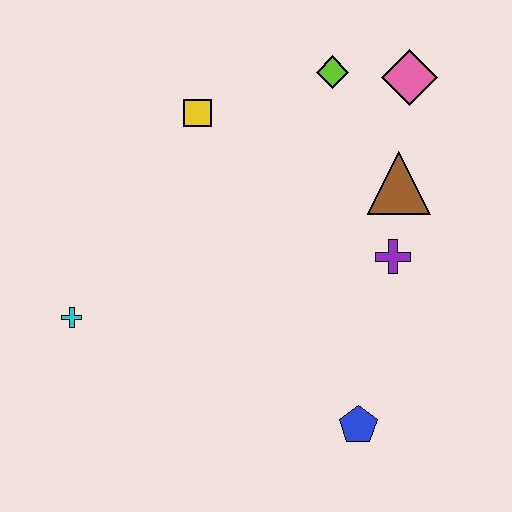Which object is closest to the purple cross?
The brown triangle is closest to the purple cross.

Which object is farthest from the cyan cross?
The pink diamond is farthest from the cyan cross.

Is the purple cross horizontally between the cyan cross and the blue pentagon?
No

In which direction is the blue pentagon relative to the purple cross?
The blue pentagon is below the purple cross.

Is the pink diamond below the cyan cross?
No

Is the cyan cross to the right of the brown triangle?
No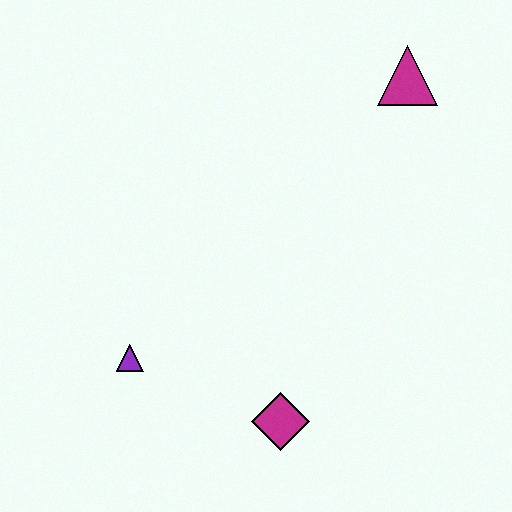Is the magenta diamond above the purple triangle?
No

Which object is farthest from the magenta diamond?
The magenta triangle is farthest from the magenta diamond.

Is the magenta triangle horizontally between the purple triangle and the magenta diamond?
No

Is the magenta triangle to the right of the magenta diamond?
Yes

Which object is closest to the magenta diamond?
The purple triangle is closest to the magenta diamond.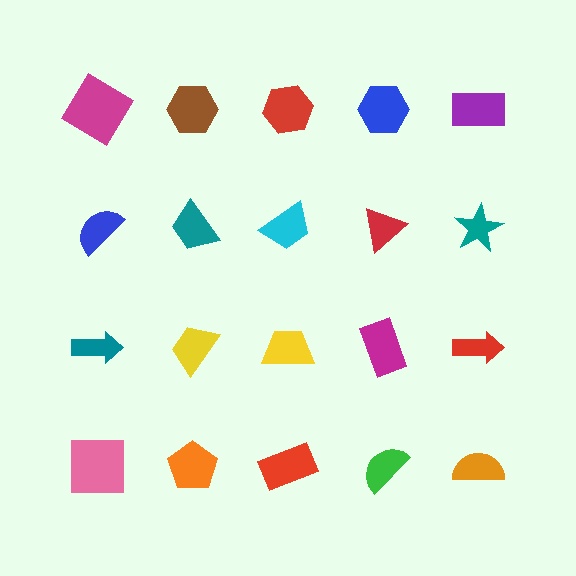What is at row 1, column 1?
A magenta diamond.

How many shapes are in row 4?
5 shapes.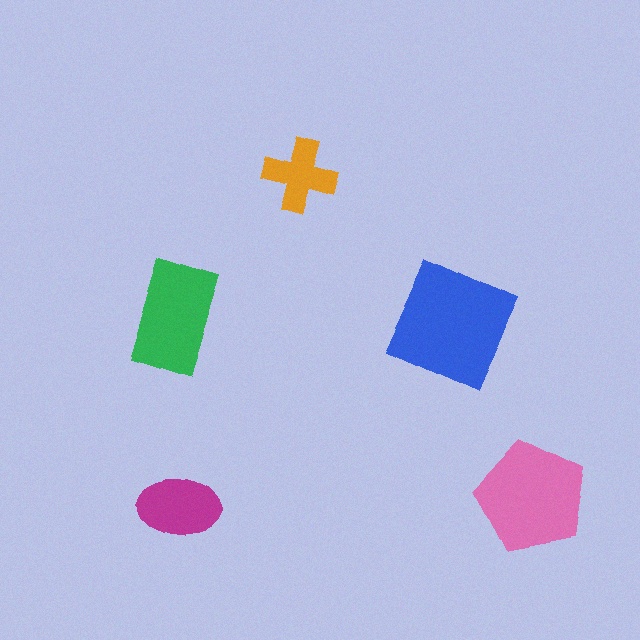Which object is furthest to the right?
The pink pentagon is rightmost.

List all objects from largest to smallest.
The blue square, the pink pentagon, the green rectangle, the magenta ellipse, the orange cross.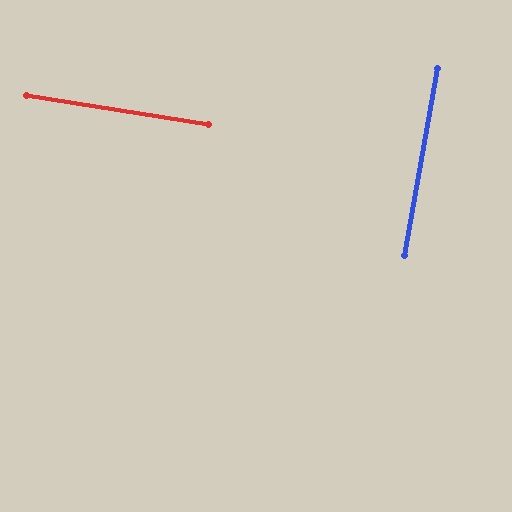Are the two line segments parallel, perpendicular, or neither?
Perpendicular — they meet at approximately 89°.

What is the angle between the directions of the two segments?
Approximately 89 degrees.